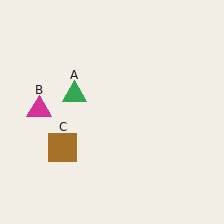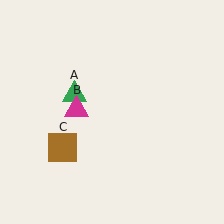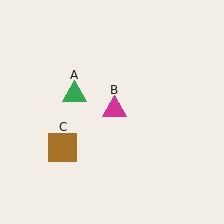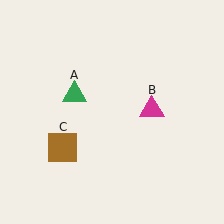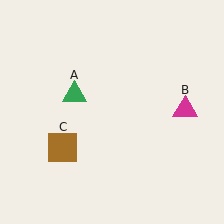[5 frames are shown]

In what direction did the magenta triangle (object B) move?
The magenta triangle (object B) moved right.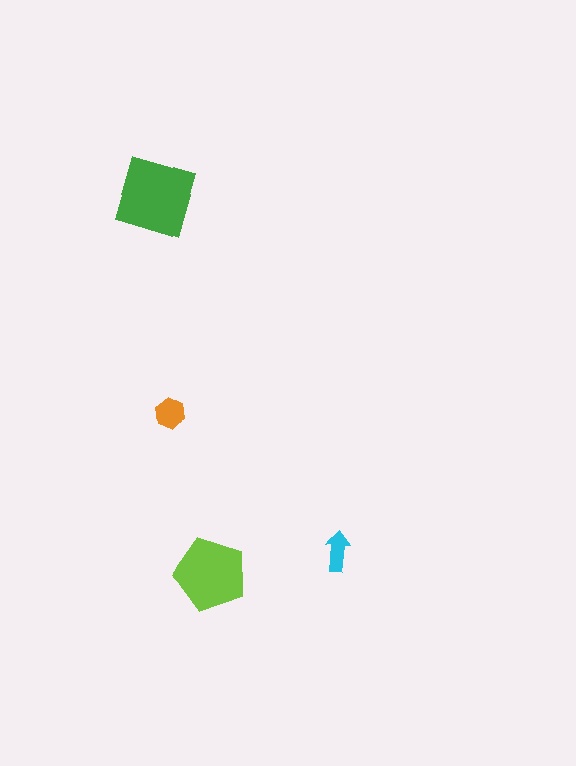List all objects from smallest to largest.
The cyan arrow, the orange hexagon, the lime pentagon, the green diamond.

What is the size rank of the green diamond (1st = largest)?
1st.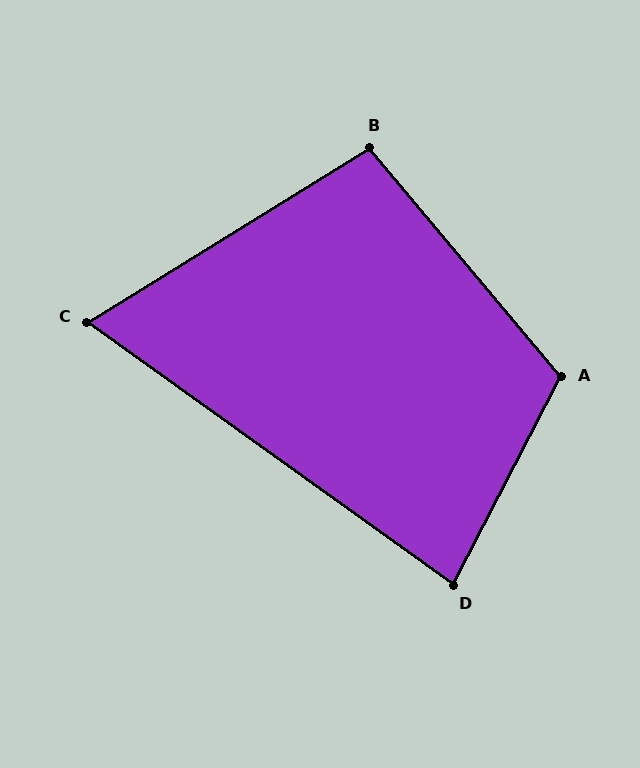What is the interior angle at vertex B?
Approximately 98 degrees (obtuse).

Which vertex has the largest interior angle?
A, at approximately 113 degrees.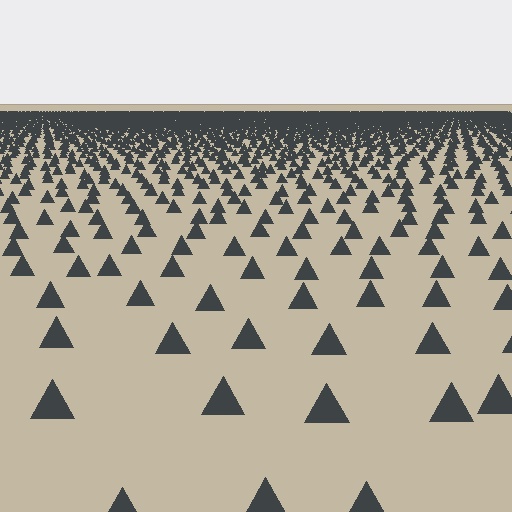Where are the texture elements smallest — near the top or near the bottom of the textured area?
Near the top.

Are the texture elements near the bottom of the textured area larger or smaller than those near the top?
Larger. Near the bottom, elements are closer to the viewer and appear at a bigger on-screen size.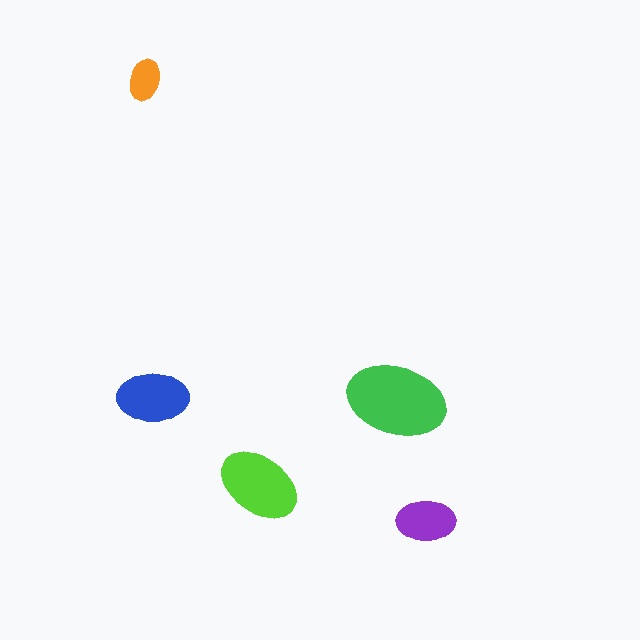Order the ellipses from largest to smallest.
the green one, the lime one, the blue one, the purple one, the orange one.